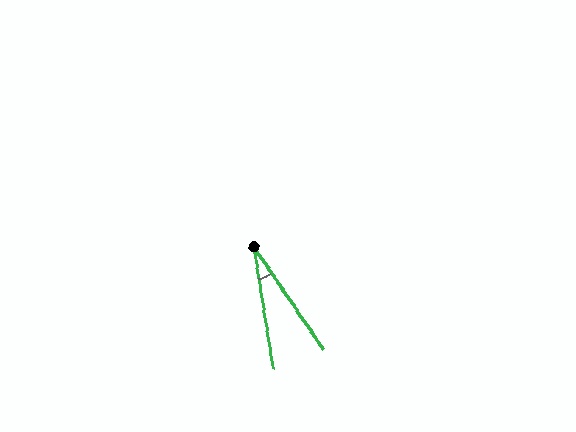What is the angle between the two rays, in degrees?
Approximately 25 degrees.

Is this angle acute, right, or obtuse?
It is acute.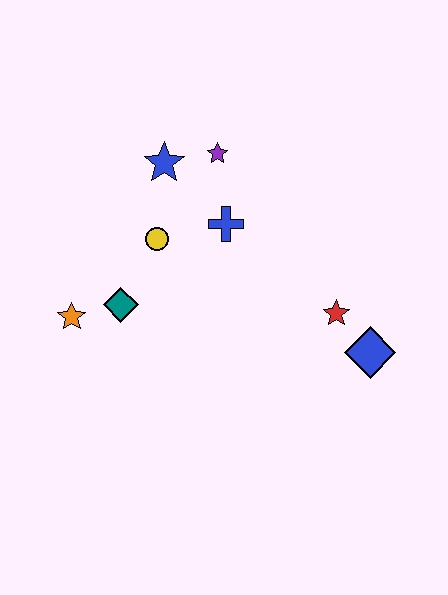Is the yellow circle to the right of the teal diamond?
Yes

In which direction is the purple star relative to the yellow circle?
The purple star is above the yellow circle.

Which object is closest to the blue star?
The purple star is closest to the blue star.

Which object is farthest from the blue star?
The blue diamond is farthest from the blue star.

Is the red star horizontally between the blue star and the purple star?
No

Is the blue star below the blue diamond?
No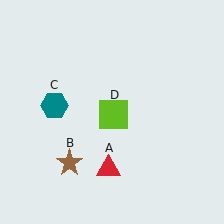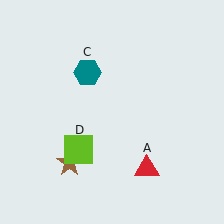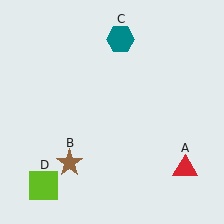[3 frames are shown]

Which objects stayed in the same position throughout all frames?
Brown star (object B) remained stationary.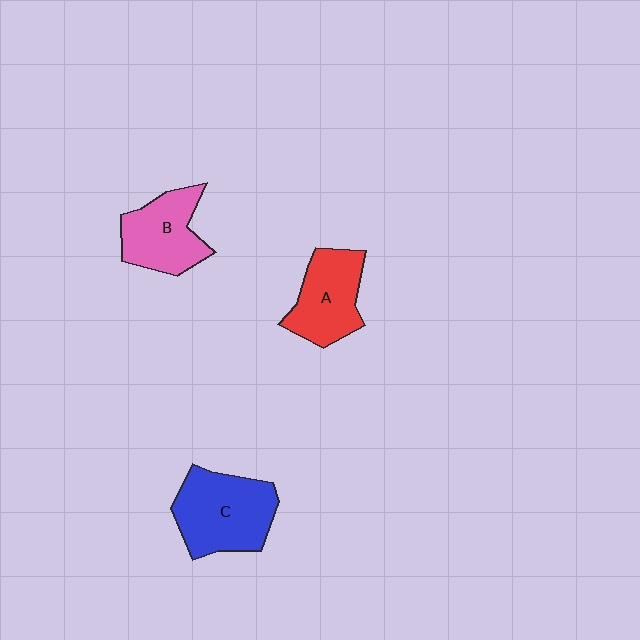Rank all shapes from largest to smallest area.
From largest to smallest: C (blue), A (red), B (pink).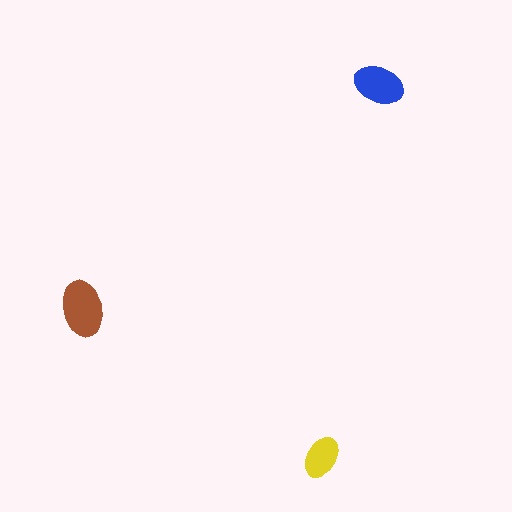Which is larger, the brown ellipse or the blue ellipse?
The brown one.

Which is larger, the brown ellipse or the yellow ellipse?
The brown one.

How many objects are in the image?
There are 3 objects in the image.